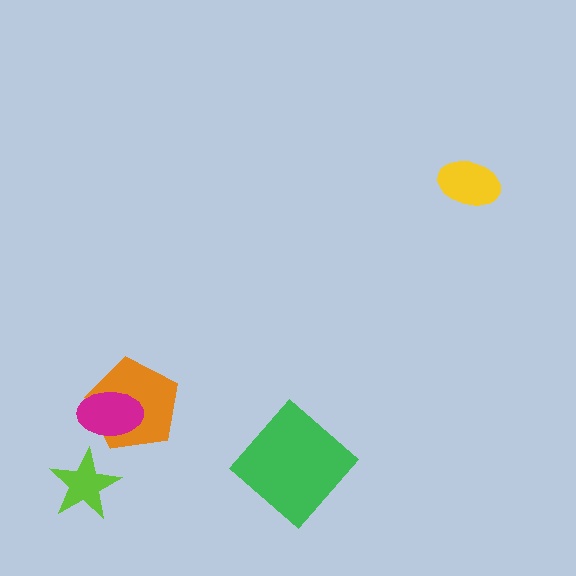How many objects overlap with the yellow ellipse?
0 objects overlap with the yellow ellipse.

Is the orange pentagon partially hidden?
Yes, it is partially covered by another shape.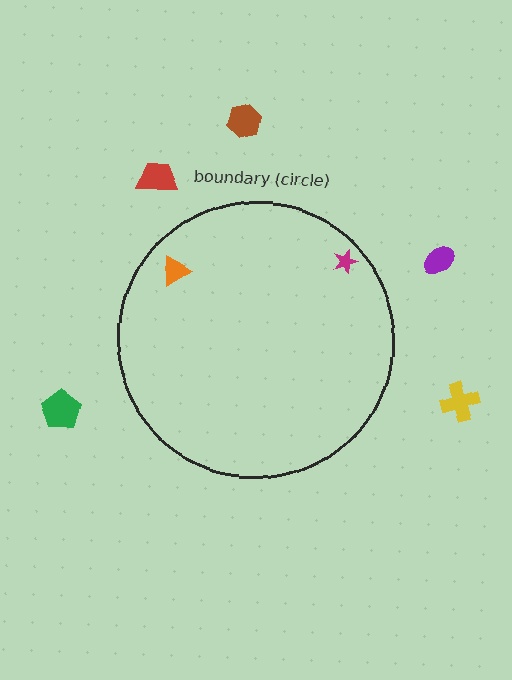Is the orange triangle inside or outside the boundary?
Inside.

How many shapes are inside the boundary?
2 inside, 5 outside.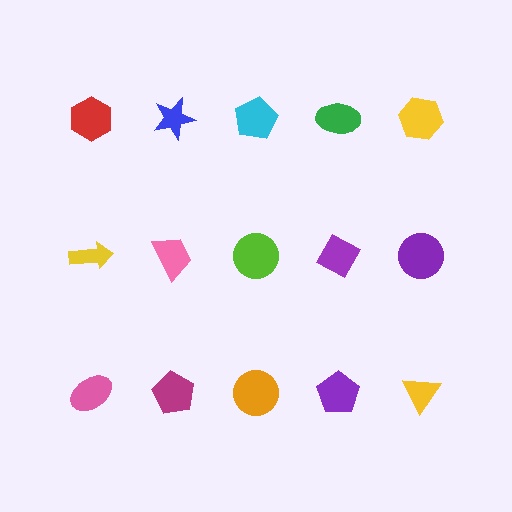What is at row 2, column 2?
A pink trapezoid.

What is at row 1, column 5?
A yellow hexagon.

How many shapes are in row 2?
5 shapes.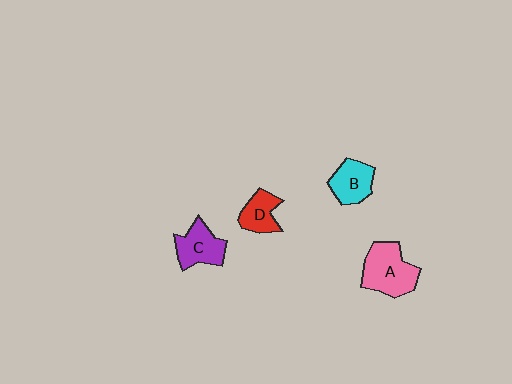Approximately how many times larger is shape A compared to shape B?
Approximately 1.5 times.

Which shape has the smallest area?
Shape D (red).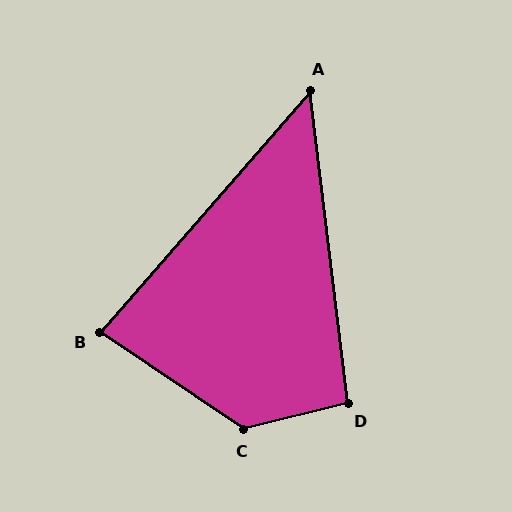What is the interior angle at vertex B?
Approximately 83 degrees (acute).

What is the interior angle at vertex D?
Approximately 97 degrees (obtuse).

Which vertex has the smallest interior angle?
A, at approximately 48 degrees.